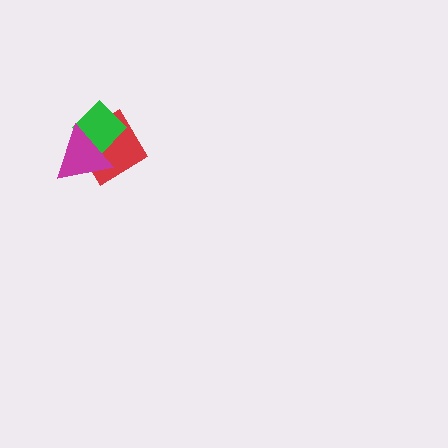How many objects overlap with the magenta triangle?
2 objects overlap with the magenta triangle.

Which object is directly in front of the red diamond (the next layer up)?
The green diamond is directly in front of the red diamond.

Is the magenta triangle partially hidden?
No, no other shape covers it.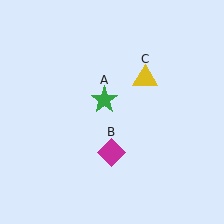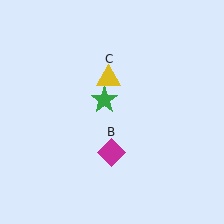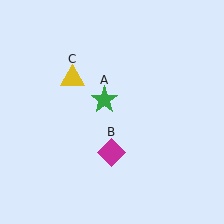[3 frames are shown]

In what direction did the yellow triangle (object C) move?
The yellow triangle (object C) moved left.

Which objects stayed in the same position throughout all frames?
Green star (object A) and magenta diamond (object B) remained stationary.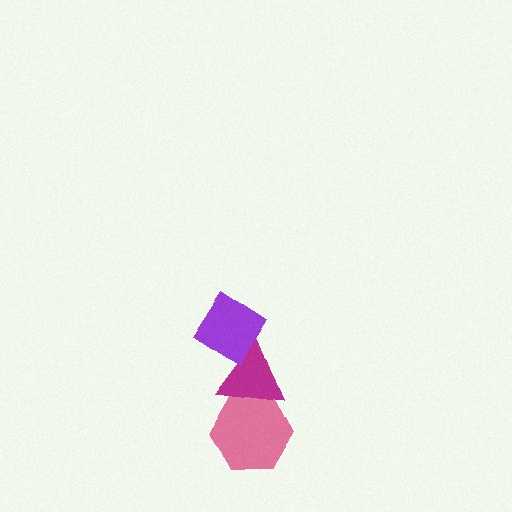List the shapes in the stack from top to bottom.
From top to bottom: the purple diamond, the magenta triangle, the pink hexagon.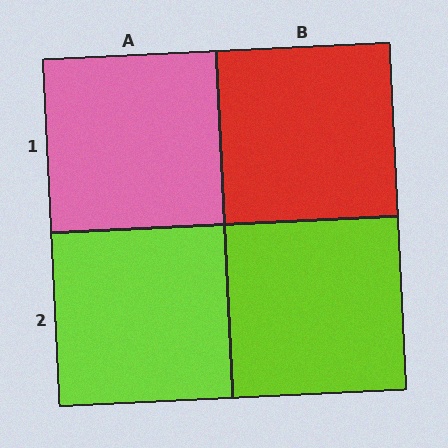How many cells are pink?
1 cell is pink.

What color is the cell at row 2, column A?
Lime.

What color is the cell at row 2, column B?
Lime.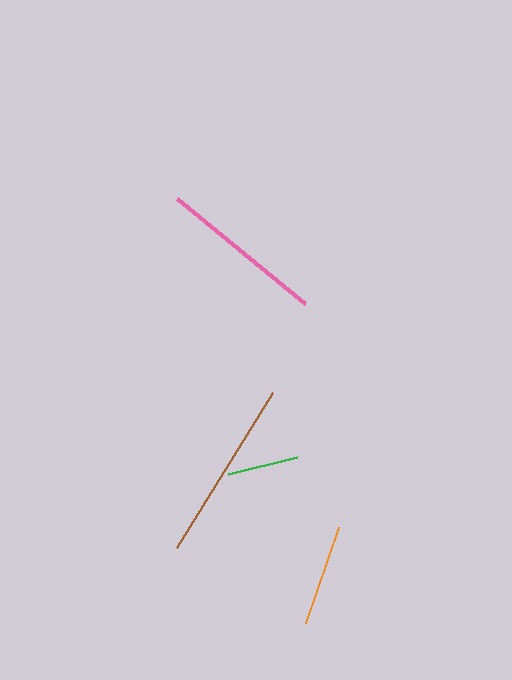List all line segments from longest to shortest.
From longest to shortest: brown, pink, orange, green.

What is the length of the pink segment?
The pink segment is approximately 165 pixels long.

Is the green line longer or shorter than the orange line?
The orange line is longer than the green line.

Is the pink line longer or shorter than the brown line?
The brown line is longer than the pink line.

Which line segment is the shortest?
The green line is the shortest at approximately 71 pixels.